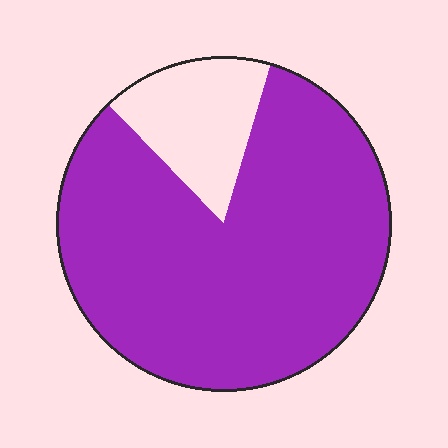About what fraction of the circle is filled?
About five sixths (5/6).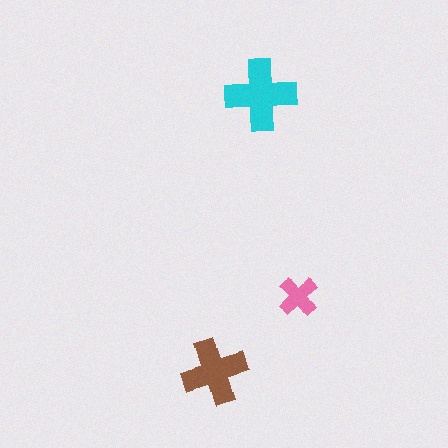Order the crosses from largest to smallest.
the cyan one, the brown one, the pink one.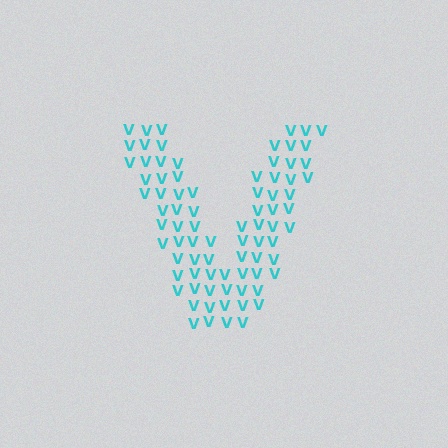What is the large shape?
The large shape is the letter V.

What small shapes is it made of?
It is made of small letter V's.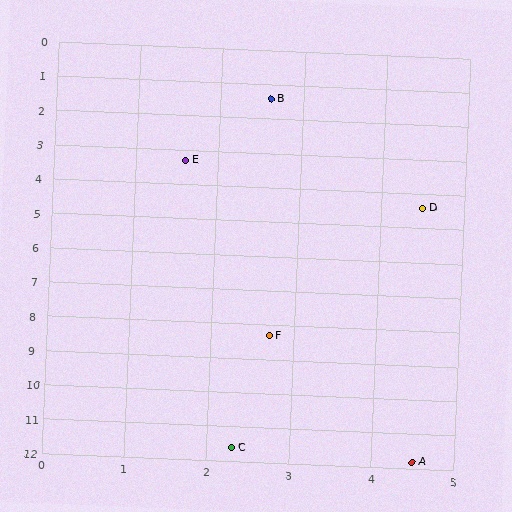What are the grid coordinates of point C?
Point C is at approximately (2.3, 11.6).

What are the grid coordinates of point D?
Point D is at approximately (4.5, 4.4).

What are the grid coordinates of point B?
Point B is at approximately (2.6, 1.4).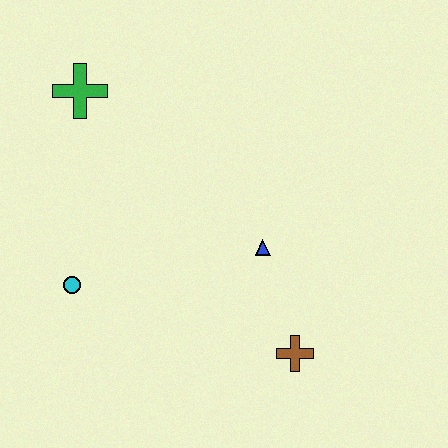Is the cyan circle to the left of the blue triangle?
Yes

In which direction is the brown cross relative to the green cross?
The brown cross is below the green cross.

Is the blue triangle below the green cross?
Yes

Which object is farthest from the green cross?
The brown cross is farthest from the green cross.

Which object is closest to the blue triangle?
The brown cross is closest to the blue triangle.